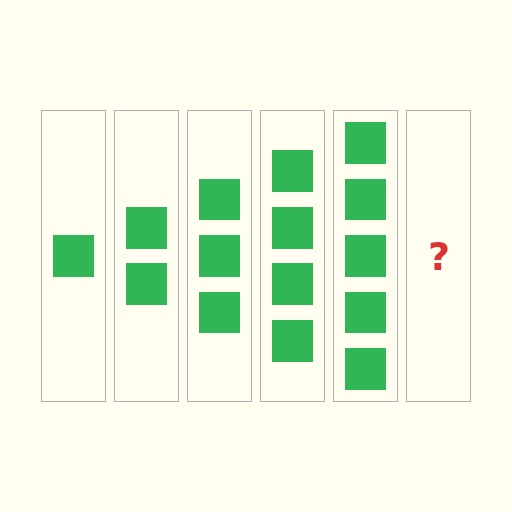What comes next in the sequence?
The next element should be 6 squares.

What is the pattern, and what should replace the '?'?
The pattern is that each step adds one more square. The '?' should be 6 squares.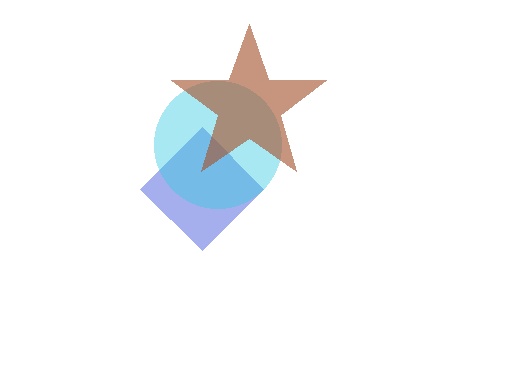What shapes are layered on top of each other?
The layered shapes are: a blue diamond, a cyan circle, a brown star.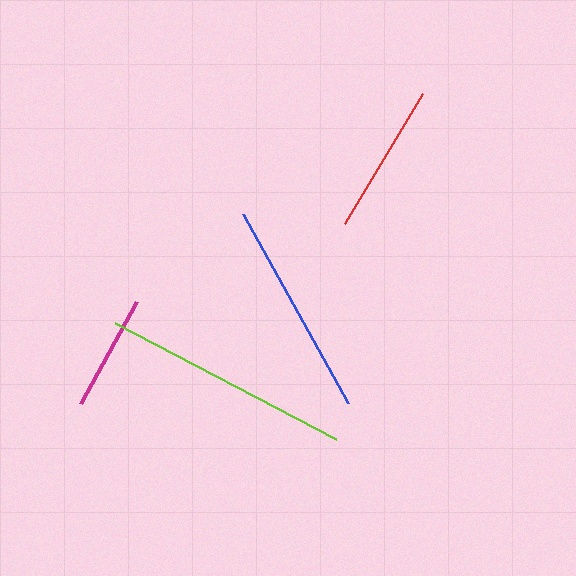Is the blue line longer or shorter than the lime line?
The lime line is longer than the blue line.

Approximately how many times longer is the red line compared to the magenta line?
The red line is approximately 1.3 times the length of the magenta line.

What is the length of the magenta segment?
The magenta segment is approximately 117 pixels long.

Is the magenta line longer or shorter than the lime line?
The lime line is longer than the magenta line.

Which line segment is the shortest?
The magenta line is the shortest at approximately 117 pixels.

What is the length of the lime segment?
The lime segment is approximately 249 pixels long.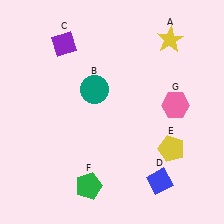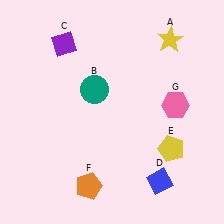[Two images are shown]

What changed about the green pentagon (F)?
In Image 1, F is green. In Image 2, it changed to orange.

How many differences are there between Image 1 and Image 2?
There is 1 difference between the two images.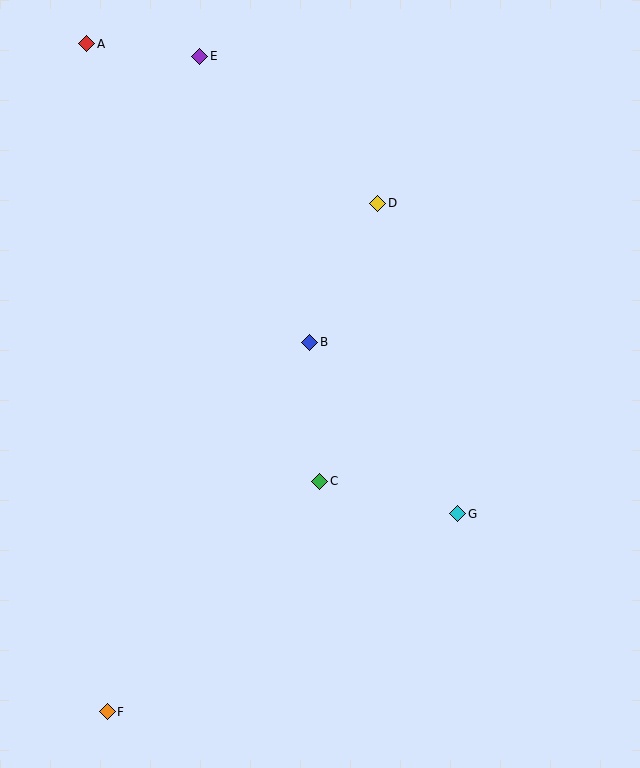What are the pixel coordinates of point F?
Point F is at (107, 712).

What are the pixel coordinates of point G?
Point G is at (458, 514).